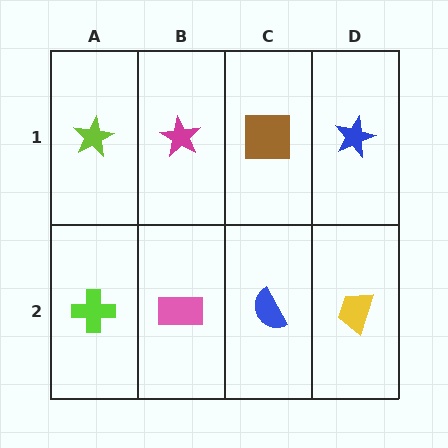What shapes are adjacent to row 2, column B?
A magenta star (row 1, column B), a lime cross (row 2, column A), a blue semicircle (row 2, column C).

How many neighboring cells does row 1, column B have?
3.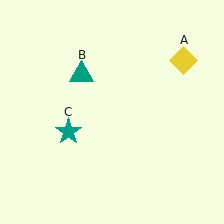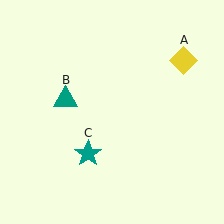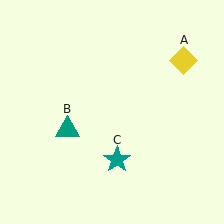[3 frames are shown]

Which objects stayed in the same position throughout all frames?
Yellow diamond (object A) remained stationary.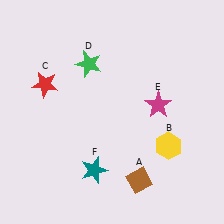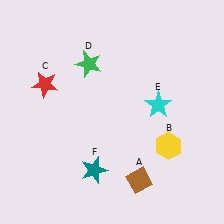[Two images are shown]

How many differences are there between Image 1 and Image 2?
There is 1 difference between the two images.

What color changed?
The star (E) changed from magenta in Image 1 to cyan in Image 2.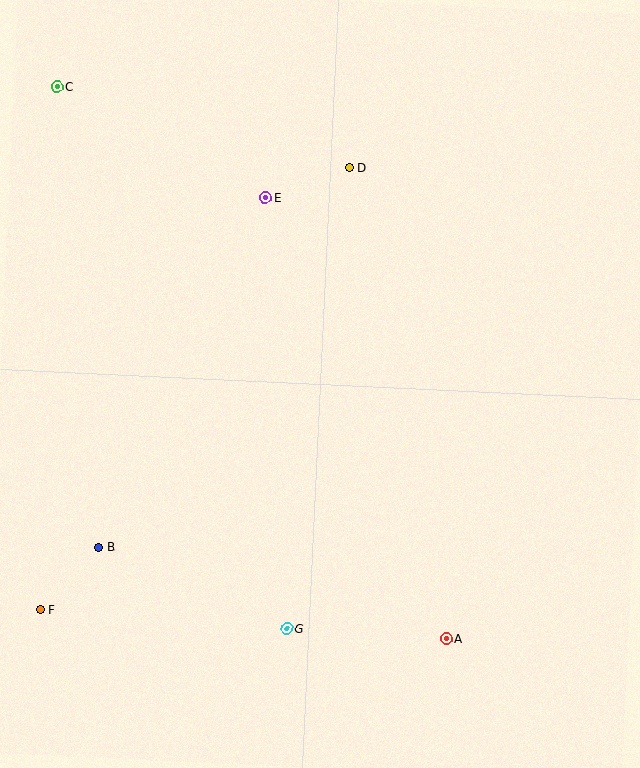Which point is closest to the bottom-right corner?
Point A is closest to the bottom-right corner.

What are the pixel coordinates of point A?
Point A is at (447, 638).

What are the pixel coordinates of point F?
Point F is at (40, 609).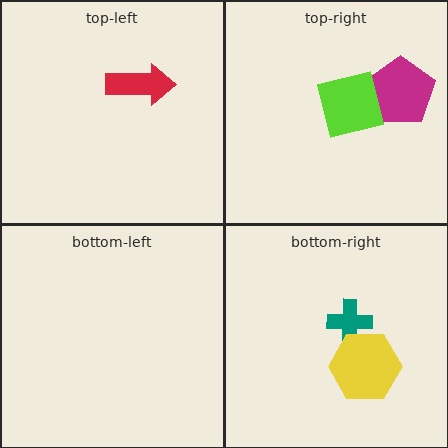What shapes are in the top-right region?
The magenta pentagon, the lime square.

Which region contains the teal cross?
The bottom-right region.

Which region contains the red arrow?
The top-left region.